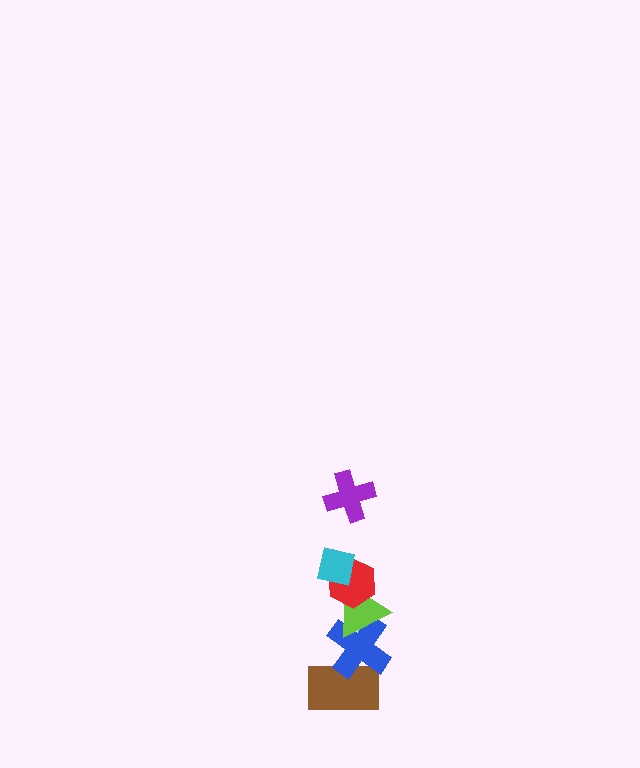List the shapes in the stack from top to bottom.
From top to bottom: the purple cross, the cyan square, the red hexagon, the lime triangle, the blue cross, the brown rectangle.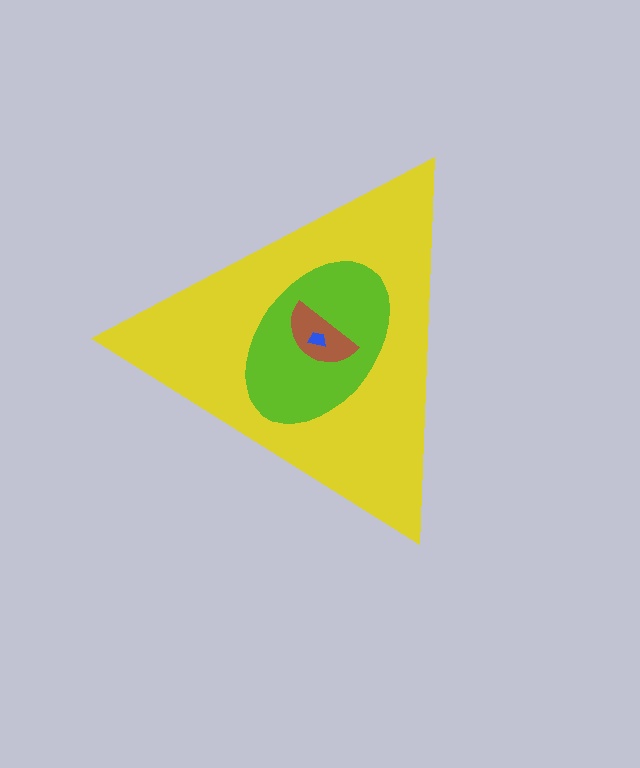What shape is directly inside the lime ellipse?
The brown semicircle.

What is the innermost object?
The blue trapezoid.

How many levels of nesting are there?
4.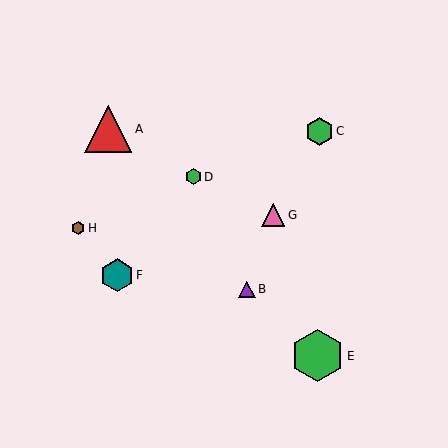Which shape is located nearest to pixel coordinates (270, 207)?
The pink triangle (labeled G) at (273, 215) is nearest to that location.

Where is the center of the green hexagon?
The center of the green hexagon is at (319, 131).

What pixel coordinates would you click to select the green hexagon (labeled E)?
Click at (318, 356) to select the green hexagon E.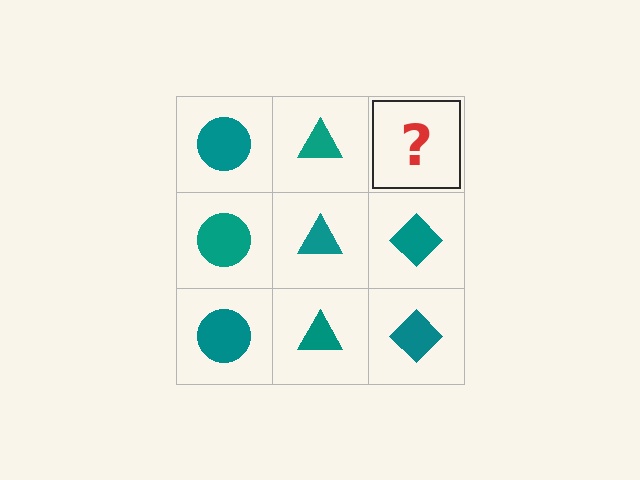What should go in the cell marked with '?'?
The missing cell should contain a teal diamond.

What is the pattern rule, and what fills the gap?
The rule is that each column has a consistent shape. The gap should be filled with a teal diamond.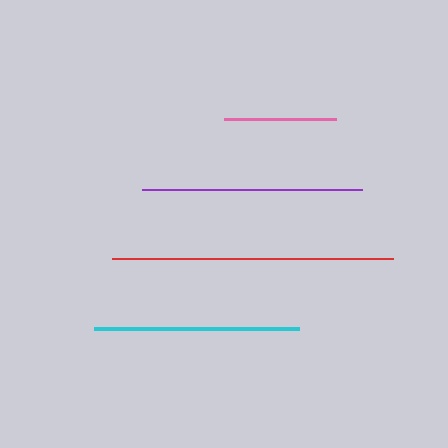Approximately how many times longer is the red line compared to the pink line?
The red line is approximately 2.5 times the length of the pink line.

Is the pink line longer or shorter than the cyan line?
The cyan line is longer than the pink line.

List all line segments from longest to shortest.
From longest to shortest: red, purple, cyan, pink.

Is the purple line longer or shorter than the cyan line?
The purple line is longer than the cyan line.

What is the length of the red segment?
The red segment is approximately 281 pixels long.